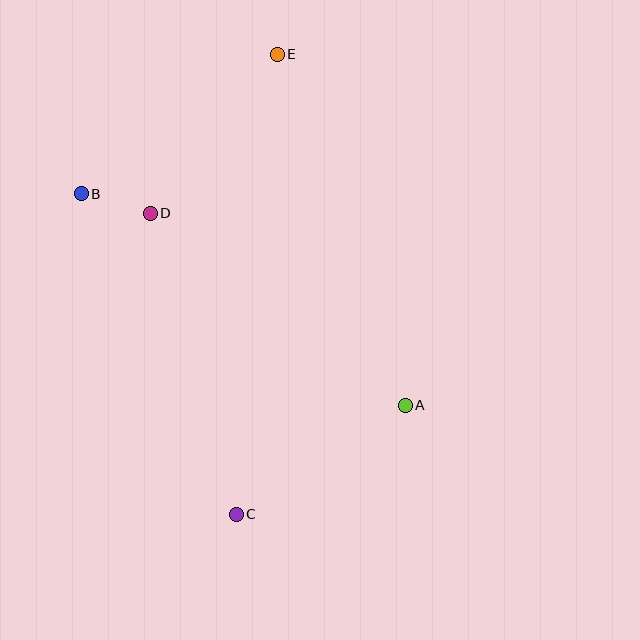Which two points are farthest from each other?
Points C and E are farthest from each other.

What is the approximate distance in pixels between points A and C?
The distance between A and C is approximately 201 pixels.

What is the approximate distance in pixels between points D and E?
The distance between D and E is approximately 203 pixels.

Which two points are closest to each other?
Points B and D are closest to each other.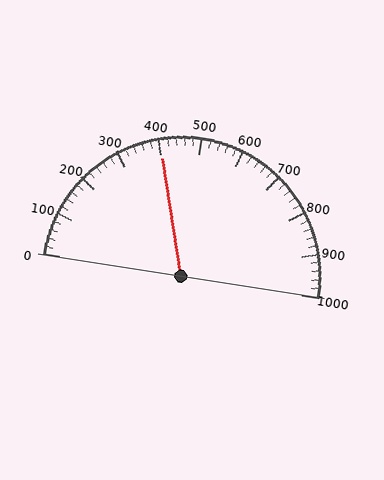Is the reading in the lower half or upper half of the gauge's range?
The reading is in the lower half of the range (0 to 1000).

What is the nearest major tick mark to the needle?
The nearest major tick mark is 400.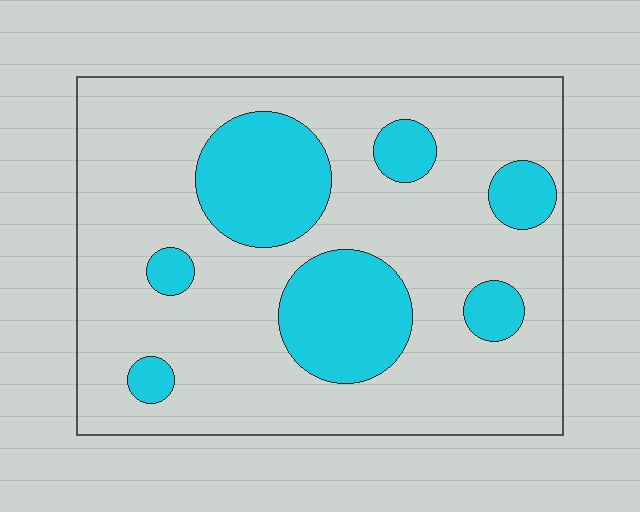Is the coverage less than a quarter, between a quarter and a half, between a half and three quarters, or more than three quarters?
Less than a quarter.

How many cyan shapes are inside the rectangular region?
7.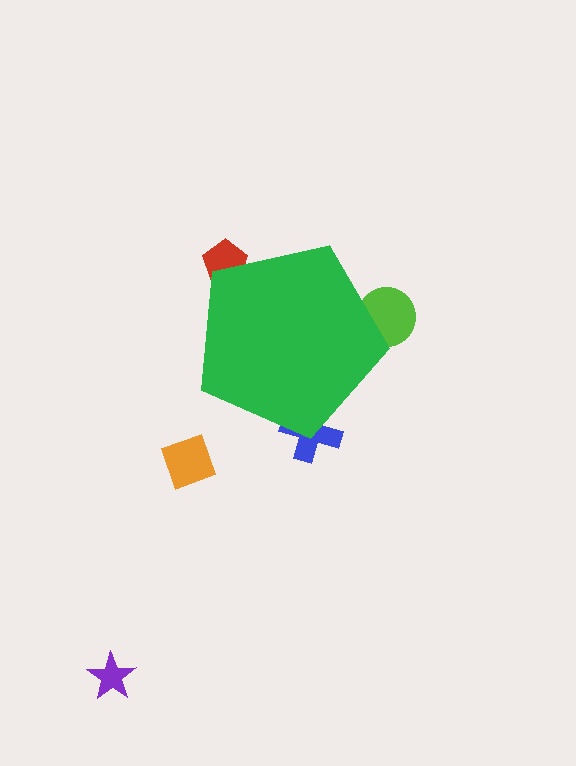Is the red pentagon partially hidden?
Yes, the red pentagon is partially hidden behind the green pentagon.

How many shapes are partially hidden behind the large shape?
3 shapes are partially hidden.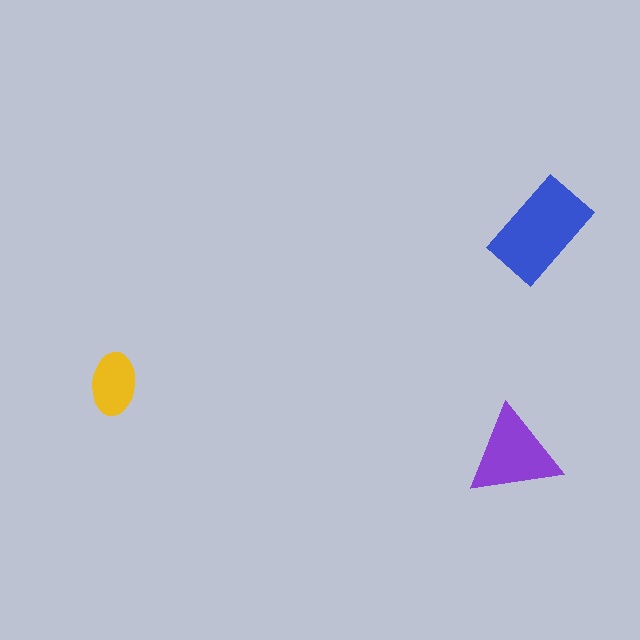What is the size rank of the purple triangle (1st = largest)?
2nd.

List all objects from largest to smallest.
The blue rectangle, the purple triangle, the yellow ellipse.